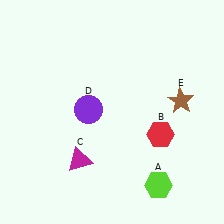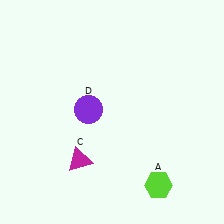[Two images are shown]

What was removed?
The brown star (E), the red hexagon (B) were removed in Image 2.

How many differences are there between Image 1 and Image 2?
There are 2 differences between the two images.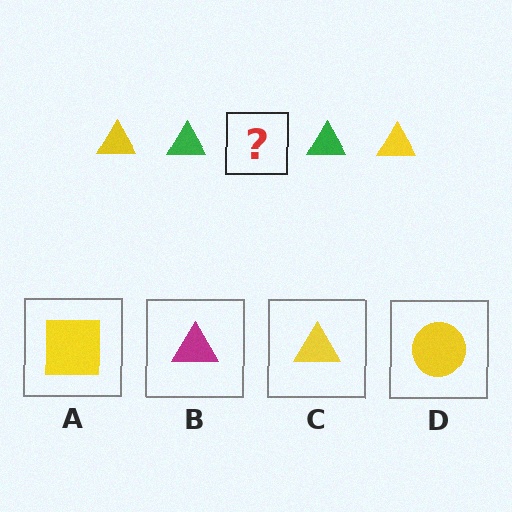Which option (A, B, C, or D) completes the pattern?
C.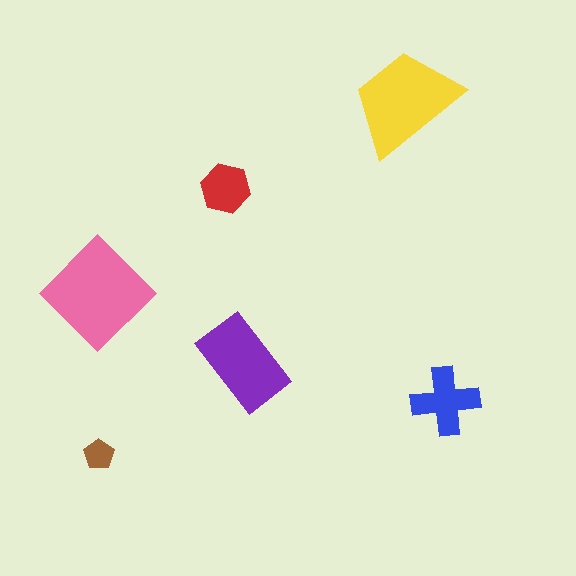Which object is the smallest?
The brown pentagon.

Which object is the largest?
The pink diamond.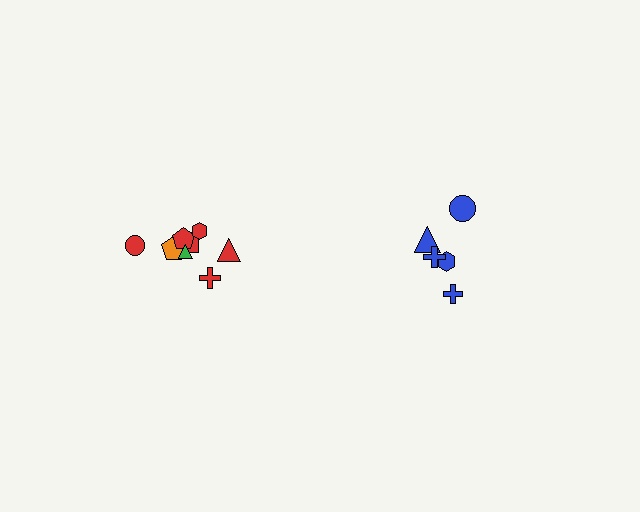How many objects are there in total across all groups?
There are 13 objects.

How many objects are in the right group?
There are 5 objects.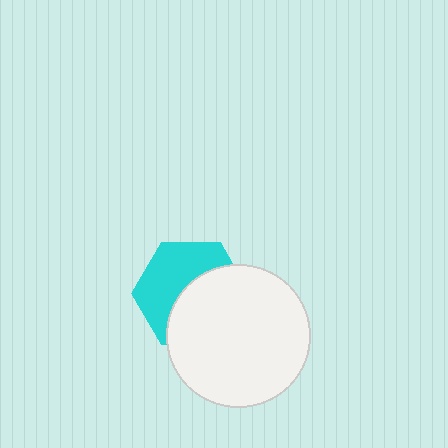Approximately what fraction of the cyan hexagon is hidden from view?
Roughly 51% of the cyan hexagon is hidden behind the white circle.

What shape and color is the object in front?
The object in front is a white circle.